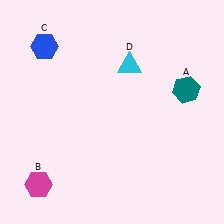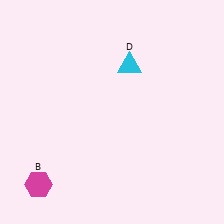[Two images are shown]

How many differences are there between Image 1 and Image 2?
There are 2 differences between the two images.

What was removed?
The teal hexagon (A), the blue hexagon (C) were removed in Image 2.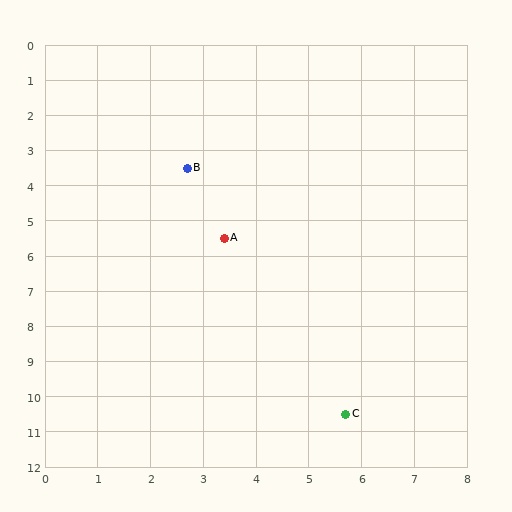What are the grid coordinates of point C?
Point C is at approximately (5.7, 10.5).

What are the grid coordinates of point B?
Point B is at approximately (2.7, 3.5).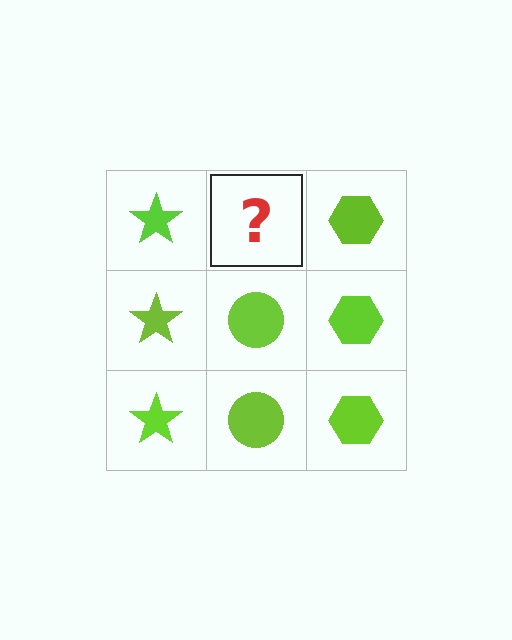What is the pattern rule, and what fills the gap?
The rule is that each column has a consistent shape. The gap should be filled with a lime circle.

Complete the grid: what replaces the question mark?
The question mark should be replaced with a lime circle.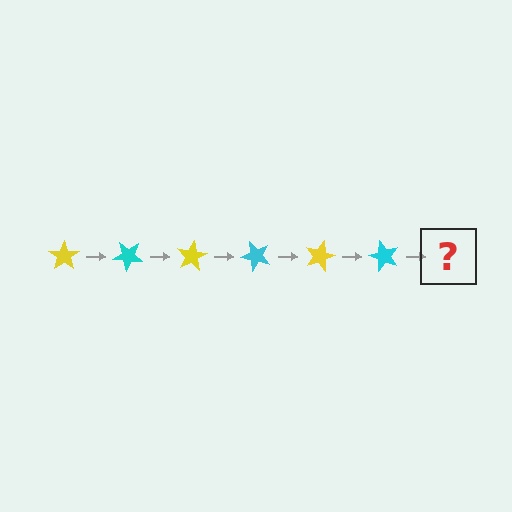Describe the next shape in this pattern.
It should be a yellow star, rotated 240 degrees from the start.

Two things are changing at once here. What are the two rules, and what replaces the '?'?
The two rules are that it rotates 40 degrees each step and the color cycles through yellow and cyan. The '?' should be a yellow star, rotated 240 degrees from the start.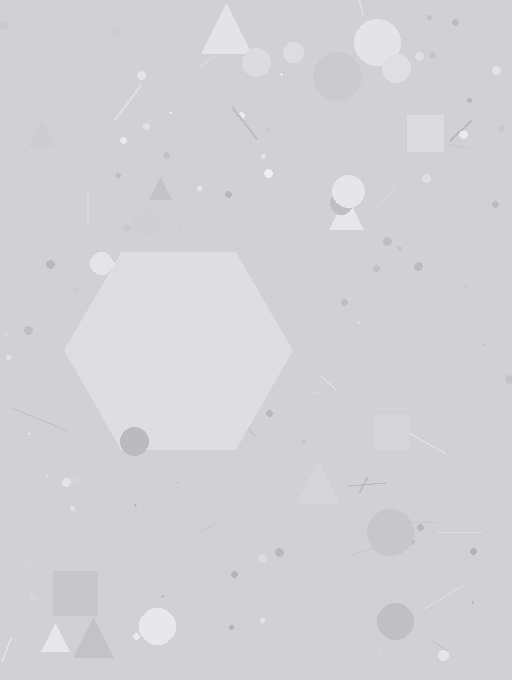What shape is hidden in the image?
A hexagon is hidden in the image.